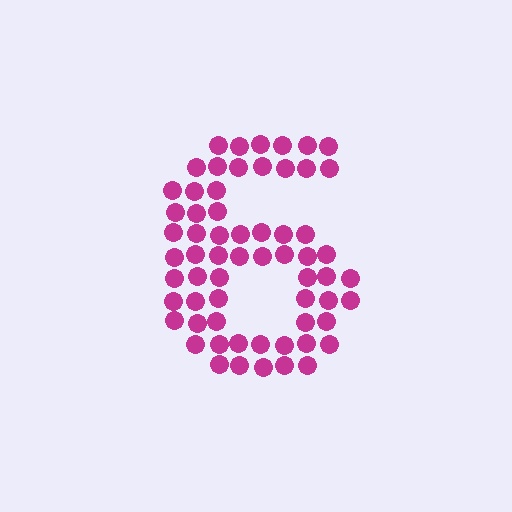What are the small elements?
The small elements are circles.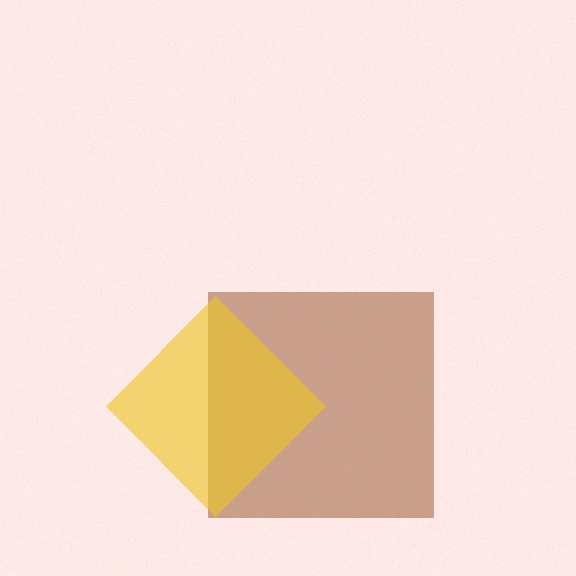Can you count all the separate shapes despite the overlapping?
Yes, there are 2 separate shapes.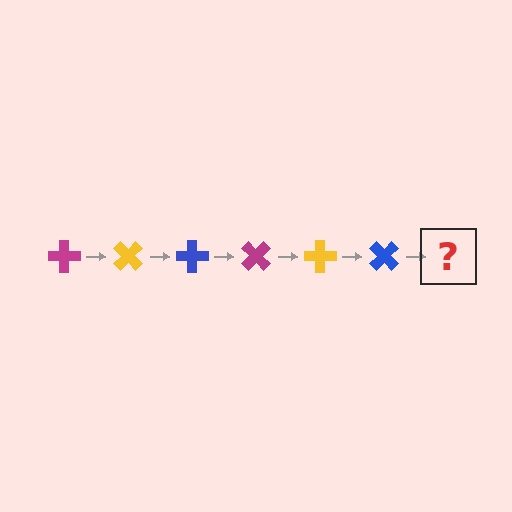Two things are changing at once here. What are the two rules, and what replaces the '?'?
The two rules are that it rotates 45 degrees each step and the color cycles through magenta, yellow, and blue. The '?' should be a magenta cross, rotated 270 degrees from the start.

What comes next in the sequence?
The next element should be a magenta cross, rotated 270 degrees from the start.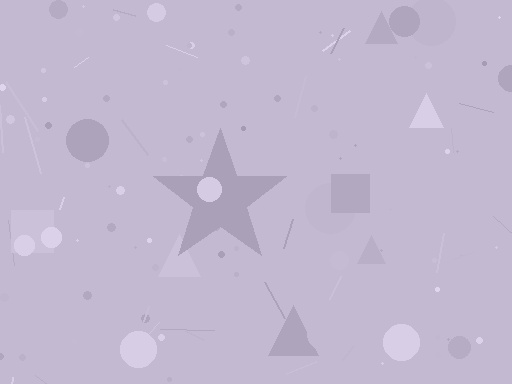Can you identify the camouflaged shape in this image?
The camouflaged shape is a star.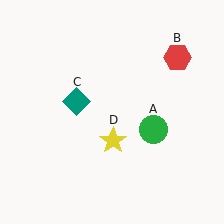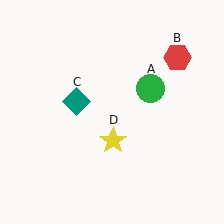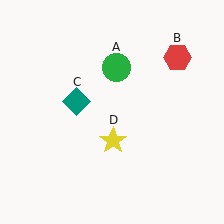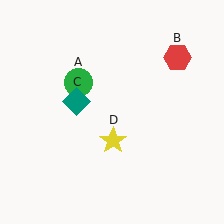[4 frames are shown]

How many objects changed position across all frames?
1 object changed position: green circle (object A).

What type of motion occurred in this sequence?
The green circle (object A) rotated counterclockwise around the center of the scene.